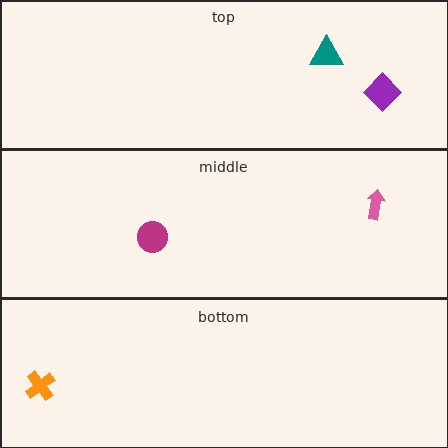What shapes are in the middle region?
The pink arrow, the magenta circle.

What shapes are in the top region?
The teal triangle, the purple diamond.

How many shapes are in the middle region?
2.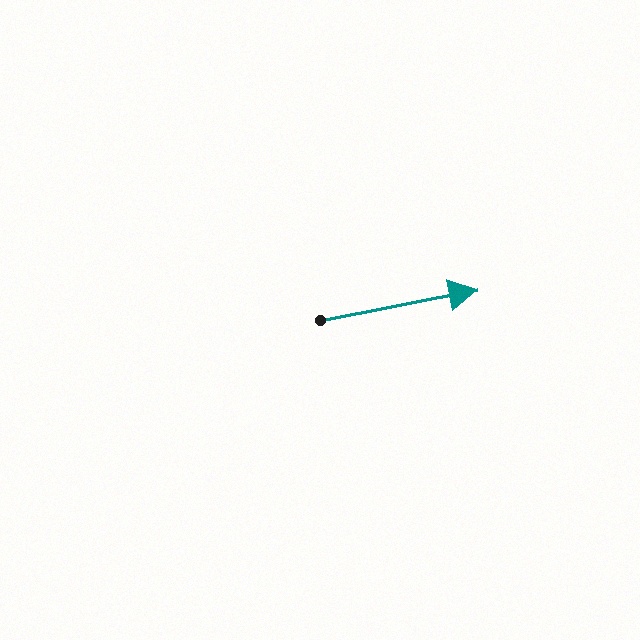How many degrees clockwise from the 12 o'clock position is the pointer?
Approximately 79 degrees.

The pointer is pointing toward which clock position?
Roughly 3 o'clock.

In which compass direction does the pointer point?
East.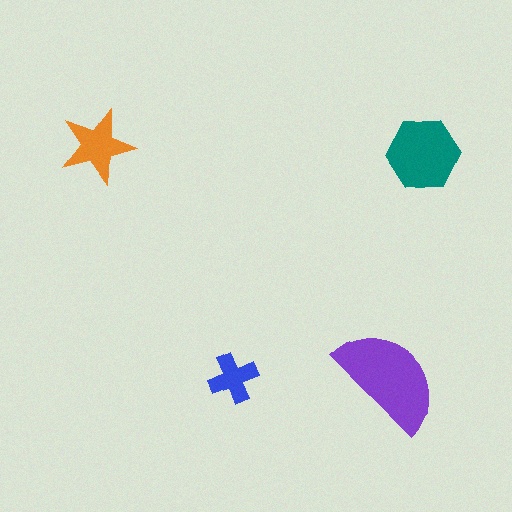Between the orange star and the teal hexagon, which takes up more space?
The teal hexagon.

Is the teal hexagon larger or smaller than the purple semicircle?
Smaller.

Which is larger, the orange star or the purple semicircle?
The purple semicircle.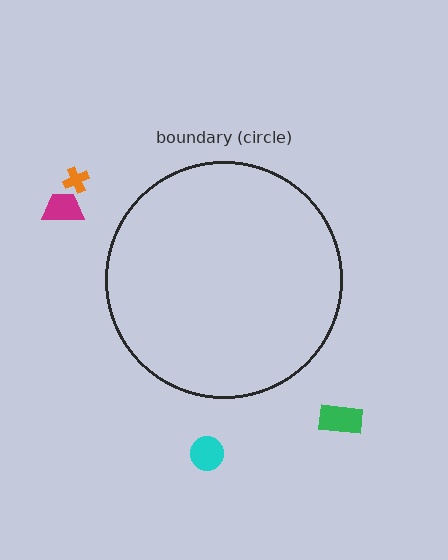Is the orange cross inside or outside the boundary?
Outside.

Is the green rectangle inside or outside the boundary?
Outside.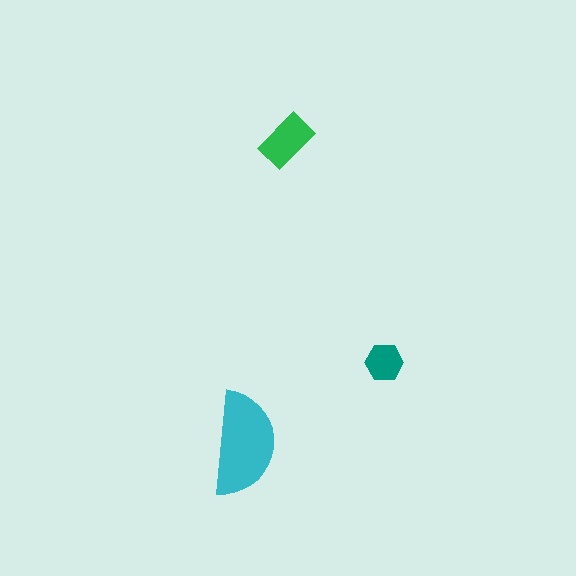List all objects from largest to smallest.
The cyan semicircle, the green rectangle, the teal hexagon.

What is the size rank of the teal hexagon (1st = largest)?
3rd.